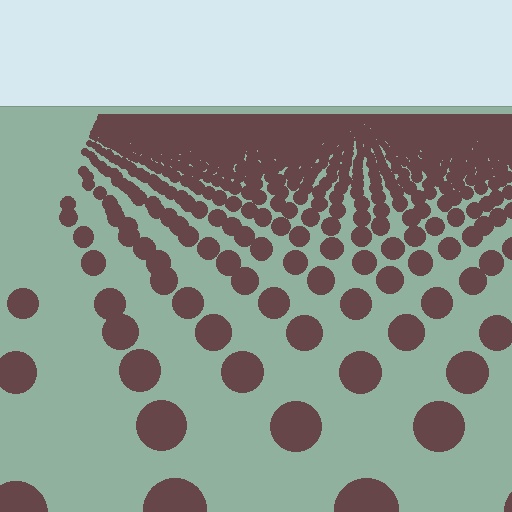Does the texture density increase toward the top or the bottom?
Density increases toward the top.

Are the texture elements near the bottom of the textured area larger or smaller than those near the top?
Larger. Near the bottom, elements are closer to the viewer and appear at a bigger on-screen size.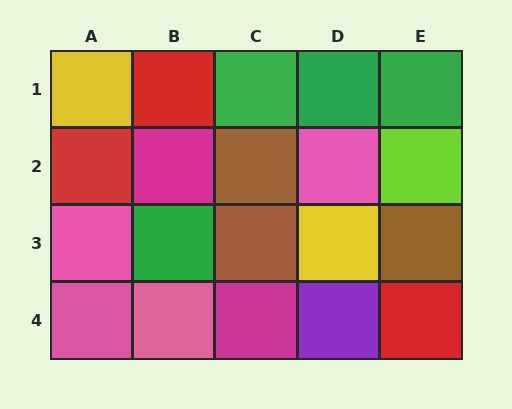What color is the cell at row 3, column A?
Pink.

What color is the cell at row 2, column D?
Pink.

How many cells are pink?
4 cells are pink.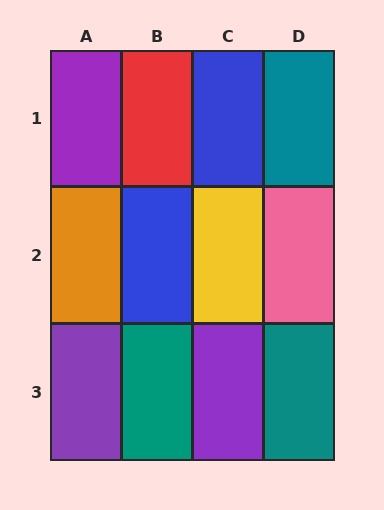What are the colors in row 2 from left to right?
Orange, blue, yellow, pink.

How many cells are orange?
1 cell is orange.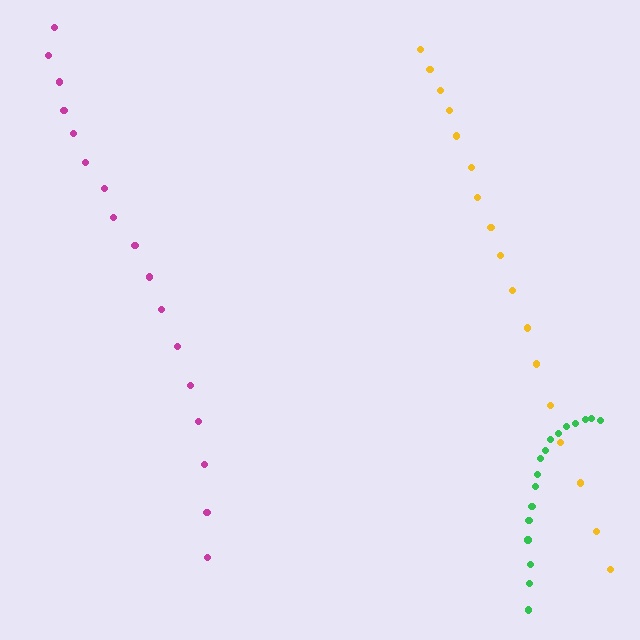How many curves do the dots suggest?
There are 3 distinct paths.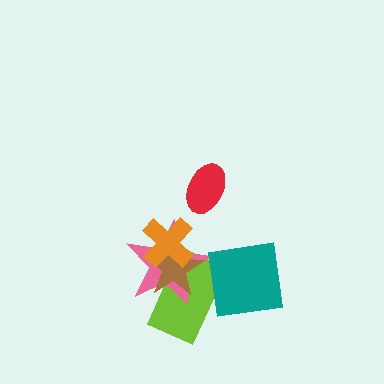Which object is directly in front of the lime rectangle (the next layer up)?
The pink star is directly in front of the lime rectangle.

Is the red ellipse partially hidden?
No, no other shape covers it.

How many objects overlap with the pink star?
4 objects overlap with the pink star.